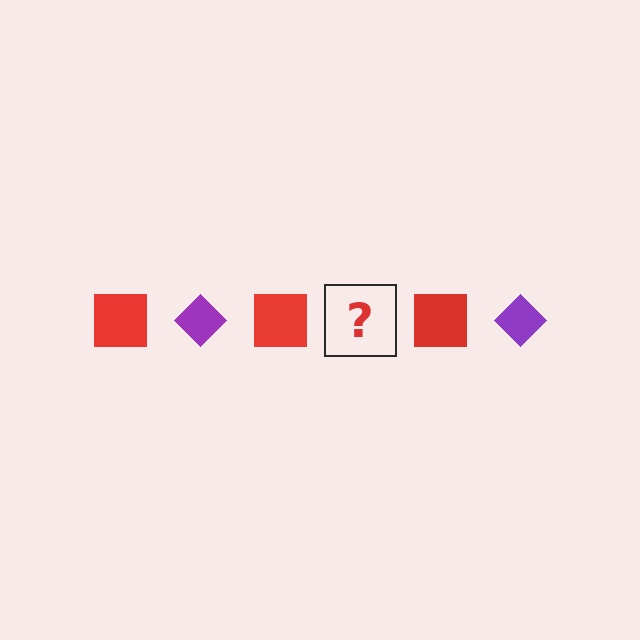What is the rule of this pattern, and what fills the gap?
The rule is that the pattern alternates between red square and purple diamond. The gap should be filled with a purple diamond.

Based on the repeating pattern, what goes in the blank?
The blank should be a purple diamond.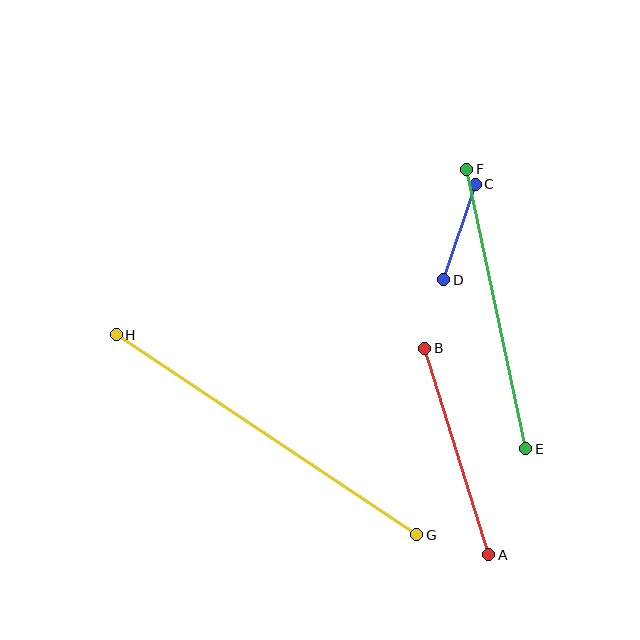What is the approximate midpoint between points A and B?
The midpoint is at approximately (457, 452) pixels.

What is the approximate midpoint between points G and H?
The midpoint is at approximately (267, 435) pixels.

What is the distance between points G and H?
The distance is approximately 361 pixels.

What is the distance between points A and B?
The distance is approximately 216 pixels.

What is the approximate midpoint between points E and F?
The midpoint is at approximately (496, 309) pixels.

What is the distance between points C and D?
The distance is approximately 100 pixels.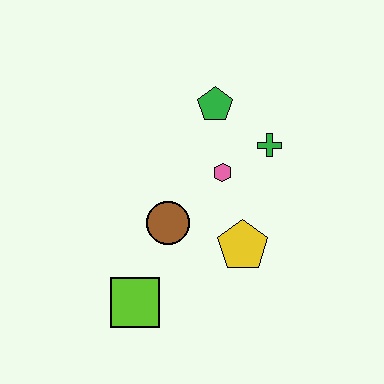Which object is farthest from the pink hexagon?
The lime square is farthest from the pink hexagon.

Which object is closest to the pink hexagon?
The green cross is closest to the pink hexagon.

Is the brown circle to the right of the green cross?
No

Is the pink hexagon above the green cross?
No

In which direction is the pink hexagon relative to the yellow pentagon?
The pink hexagon is above the yellow pentagon.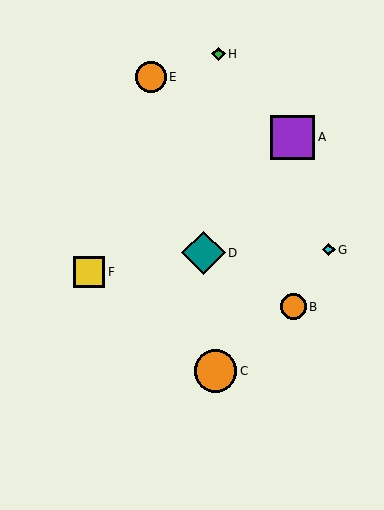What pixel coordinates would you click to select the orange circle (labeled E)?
Click at (151, 77) to select the orange circle E.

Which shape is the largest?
The purple square (labeled A) is the largest.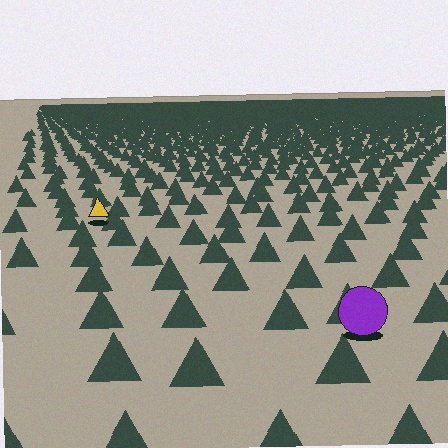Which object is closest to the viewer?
The purple circle is closest. The texture marks near it are larger and more spread out.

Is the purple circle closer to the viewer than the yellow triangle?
Yes. The purple circle is closer — you can tell from the texture gradient: the ground texture is coarser near it.